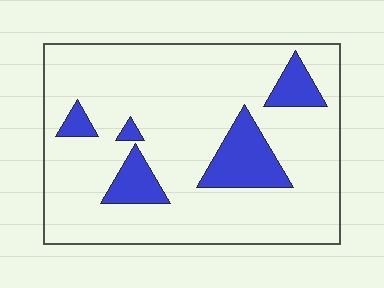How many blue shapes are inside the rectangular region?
5.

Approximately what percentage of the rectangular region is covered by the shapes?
Approximately 15%.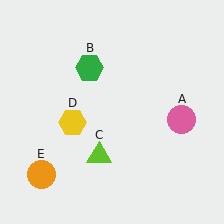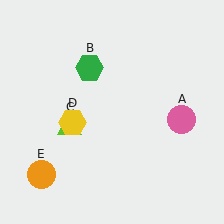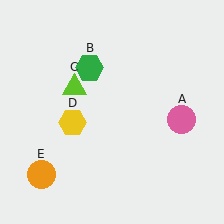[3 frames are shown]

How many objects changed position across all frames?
1 object changed position: lime triangle (object C).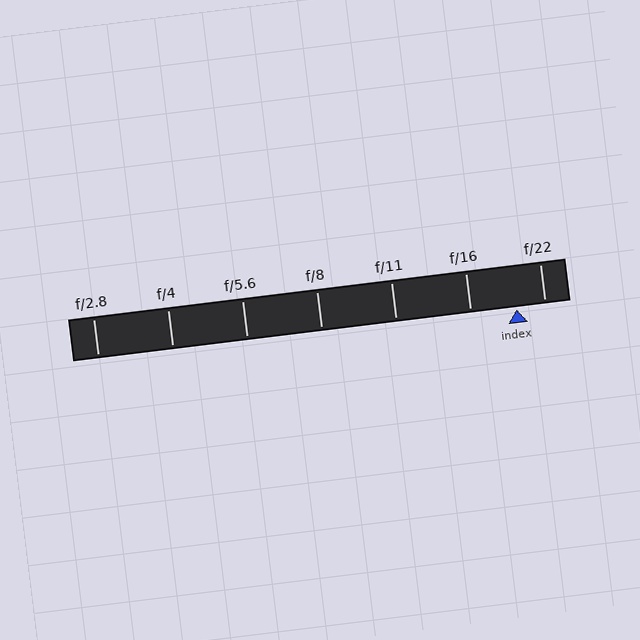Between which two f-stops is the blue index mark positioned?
The index mark is between f/16 and f/22.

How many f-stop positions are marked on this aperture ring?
There are 7 f-stop positions marked.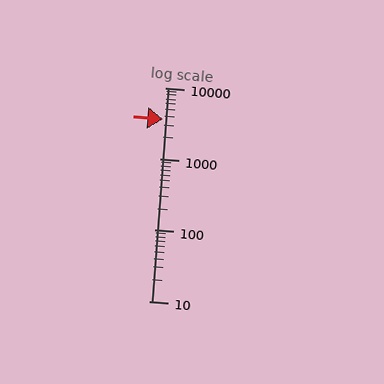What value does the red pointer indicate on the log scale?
The pointer indicates approximately 3600.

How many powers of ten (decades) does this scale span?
The scale spans 3 decades, from 10 to 10000.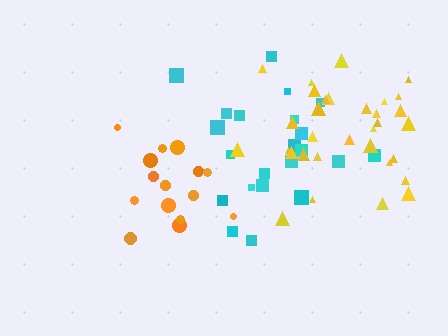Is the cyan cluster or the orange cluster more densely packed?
Orange.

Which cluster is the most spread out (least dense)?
Yellow.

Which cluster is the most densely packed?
Orange.